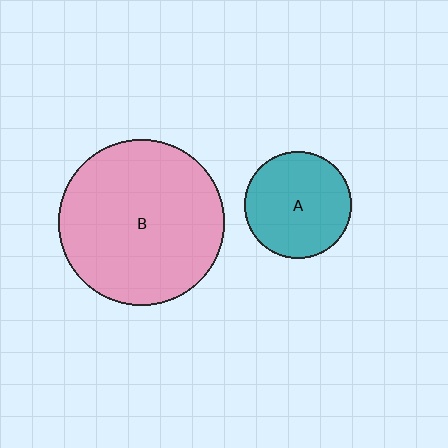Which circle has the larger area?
Circle B (pink).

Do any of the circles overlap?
No, none of the circles overlap.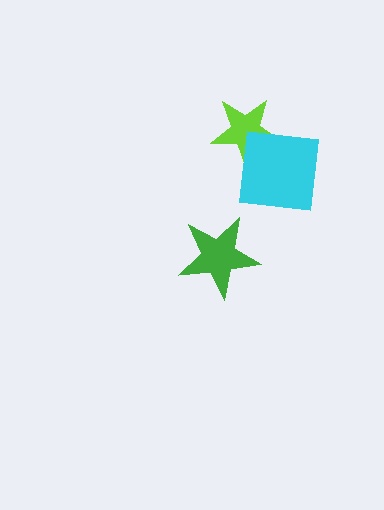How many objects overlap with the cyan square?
1 object overlaps with the cyan square.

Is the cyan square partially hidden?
No, no other shape covers it.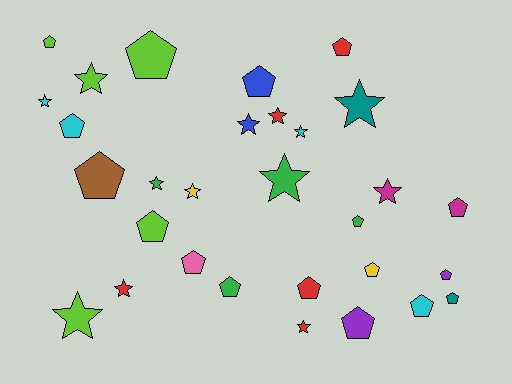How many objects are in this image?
There are 30 objects.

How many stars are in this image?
There are 13 stars.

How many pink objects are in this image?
There is 1 pink object.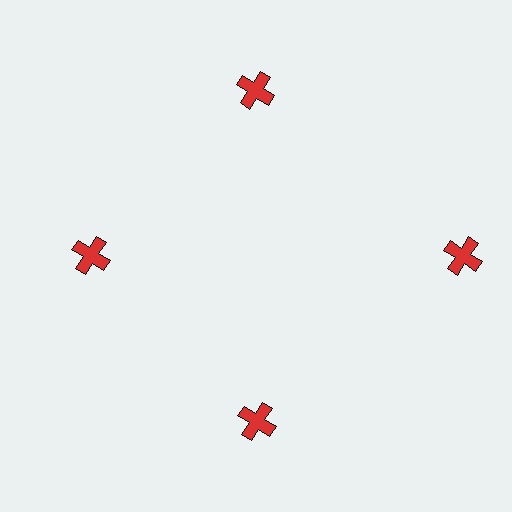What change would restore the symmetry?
The symmetry would be restored by moving it inward, back onto the ring so that all 4 crosses sit at equal angles and equal distance from the center.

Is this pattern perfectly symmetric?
No. The 4 red crosses are arranged in a ring, but one element near the 3 o'clock position is pushed outward from the center, breaking the 4-fold rotational symmetry.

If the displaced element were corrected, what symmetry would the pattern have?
It would have 4-fold rotational symmetry — the pattern would map onto itself every 90 degrees.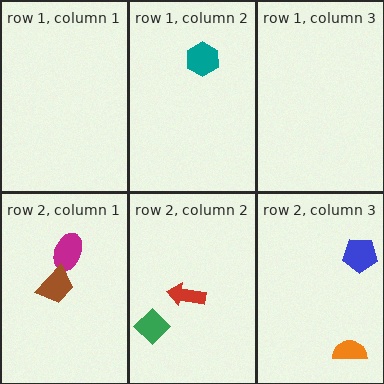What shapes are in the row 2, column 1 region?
The magenta ellipse, the brown trapezoid.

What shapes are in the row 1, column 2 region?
The teal hexagon.